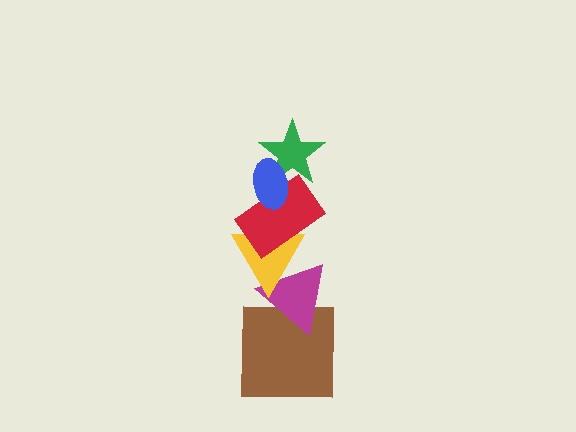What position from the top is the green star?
The green star is 2nd from the top.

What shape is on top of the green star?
The blue ellipse is on top of the green star.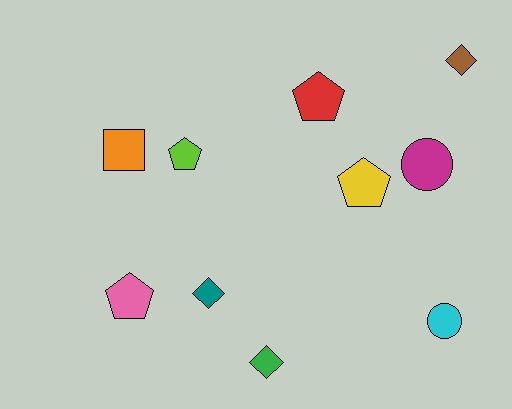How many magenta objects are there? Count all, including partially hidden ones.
There is 1 magenta object.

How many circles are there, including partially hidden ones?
There are 2 circles.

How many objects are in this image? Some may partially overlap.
There are 10 objects.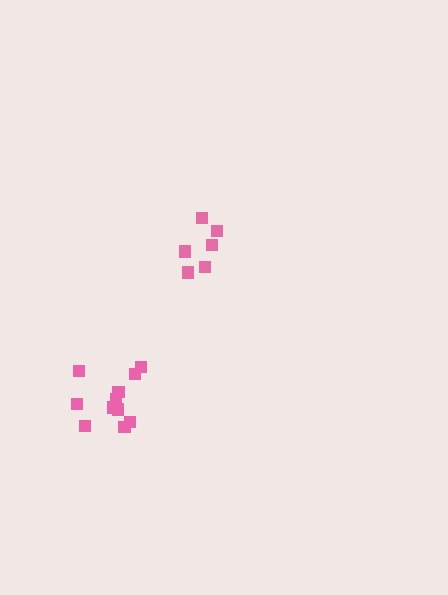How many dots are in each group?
Group 1: 6 dots, Group 2: 11 dots (17 total).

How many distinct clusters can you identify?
There are 2 distinct clusters.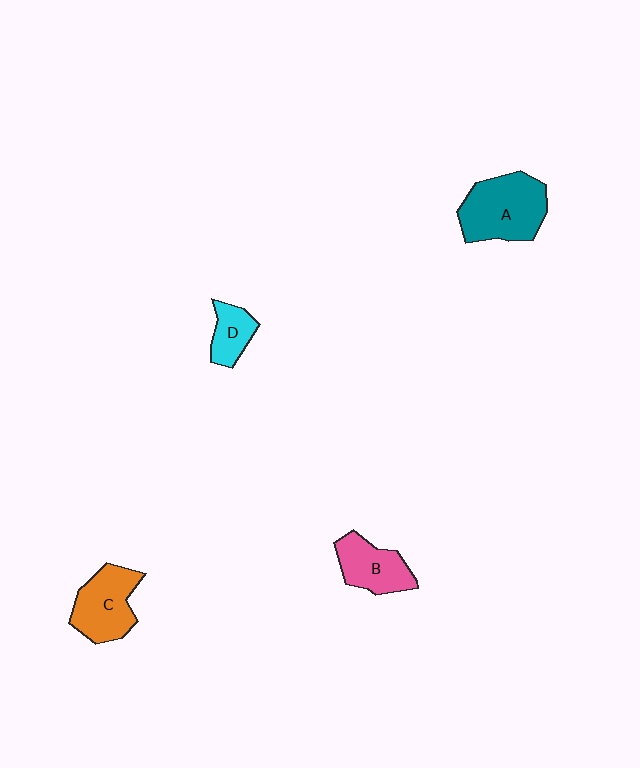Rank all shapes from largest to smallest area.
From largest to smallest: A (teal), C (orange), B (pink), D (cyan).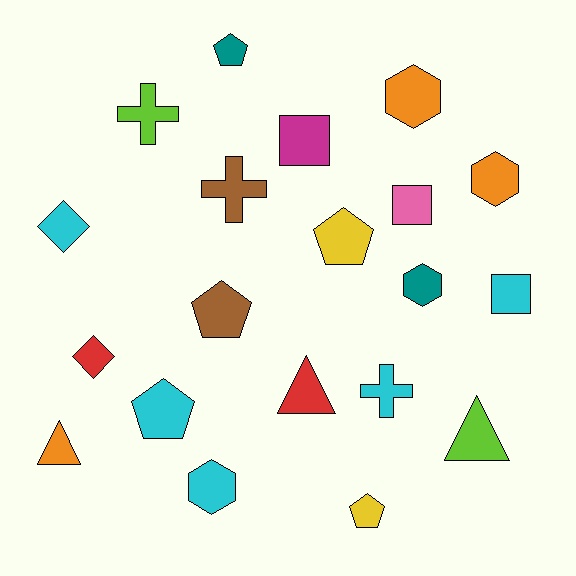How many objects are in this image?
There are 20 objects.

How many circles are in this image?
There are no circles.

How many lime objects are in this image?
There are 2 lime objects.